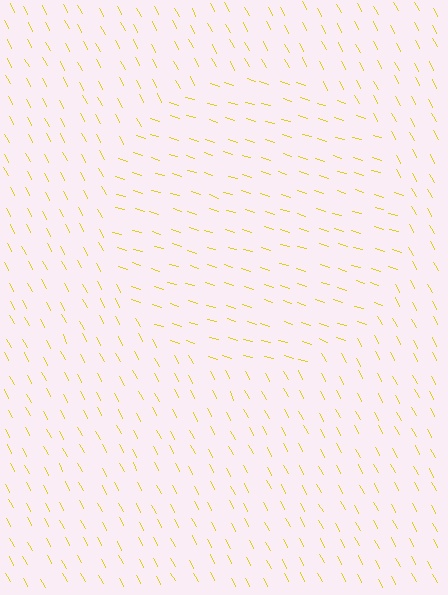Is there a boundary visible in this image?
Yes, there is a texture boundary formed by a change in line orientation.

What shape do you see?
I see a circle.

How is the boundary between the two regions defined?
The boundary is defined purely by a change in line orientation (approximately 45 degrees difference). All lines are the same color and thickness.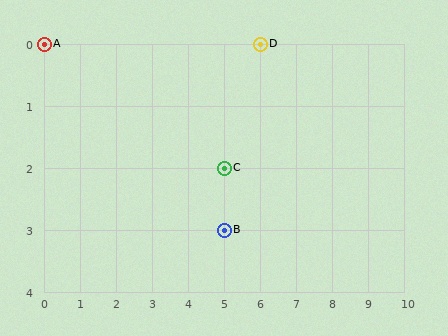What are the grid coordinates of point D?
Point D is at grid coordinates (6, 0).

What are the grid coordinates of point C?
Point C is at grid coordinates (5, 2).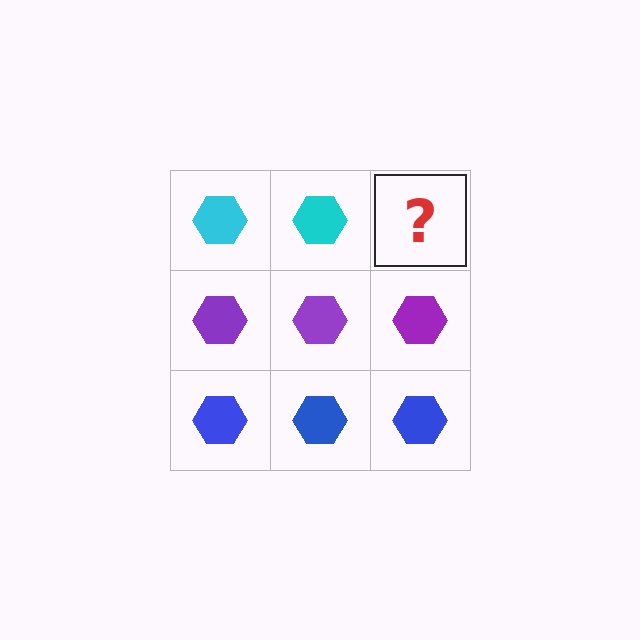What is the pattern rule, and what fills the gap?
The rule is that each row has a consistent color. The gap should be filled with a cyan hexagon.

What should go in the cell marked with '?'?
The missing cell should contain a cyan hexagon.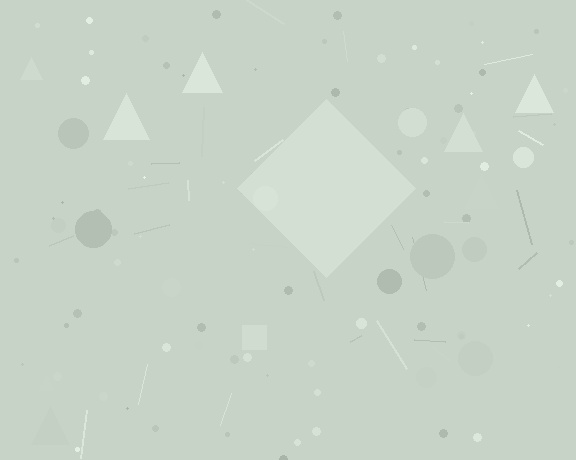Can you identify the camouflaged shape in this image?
The camouflaged shape is a diamond.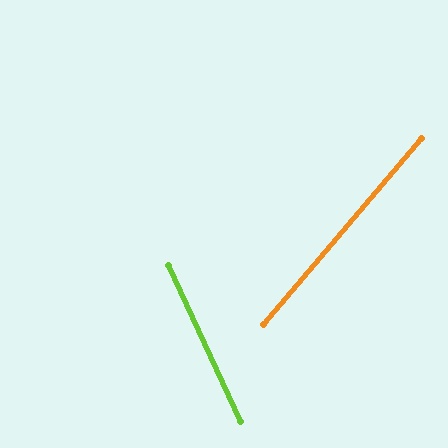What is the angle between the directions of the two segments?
Approximately 65 degrees.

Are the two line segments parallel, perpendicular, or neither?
Neither parallel nor perpendicular — they differ by about 65°.